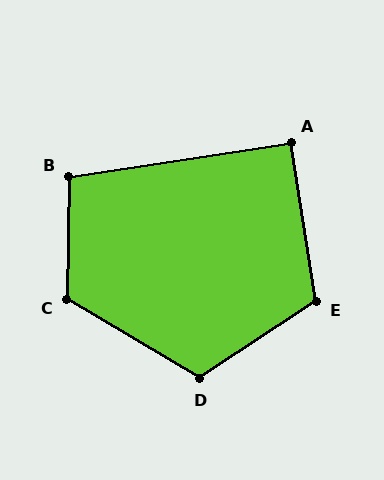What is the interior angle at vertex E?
Approximately 114 degrees (obtuse).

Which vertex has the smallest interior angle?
A, at approximately 91 degrees.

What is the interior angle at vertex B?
Approximately 99 degrees (obtuse).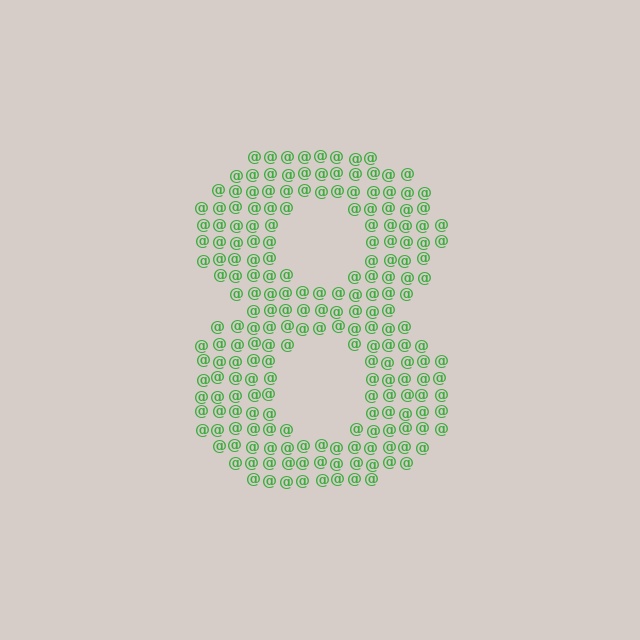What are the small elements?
The small elements are at signs.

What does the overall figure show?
The overall figure shows the digit 8.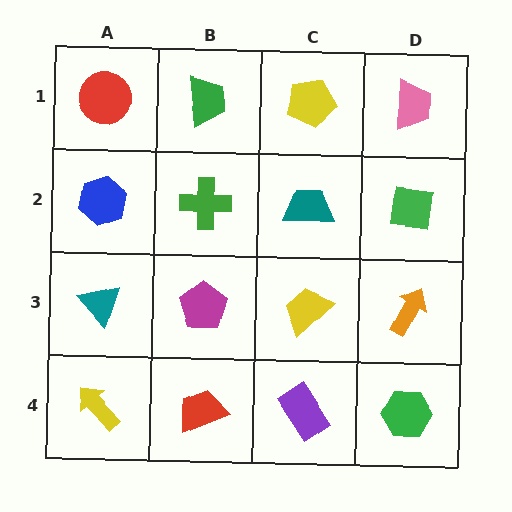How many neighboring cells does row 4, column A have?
2.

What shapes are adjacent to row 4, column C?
A yellow trapezoid (row 3, column C), a red trapezoid (row 4, column B), a green hexagon (row 4, column D).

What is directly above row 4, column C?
A yellow trapezoid.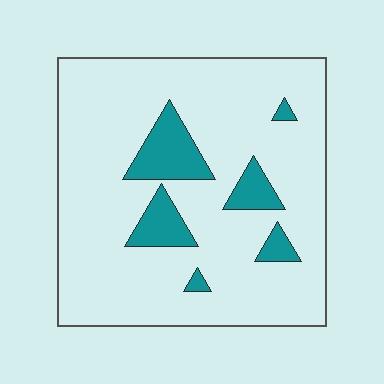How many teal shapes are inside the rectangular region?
6.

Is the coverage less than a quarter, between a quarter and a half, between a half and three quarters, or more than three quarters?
Less than a quarter.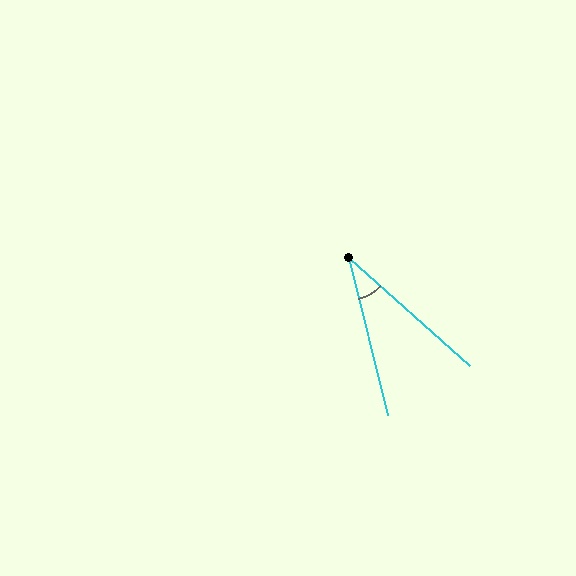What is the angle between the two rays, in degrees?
Approximately 34 degrees.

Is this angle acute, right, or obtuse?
It is acute.